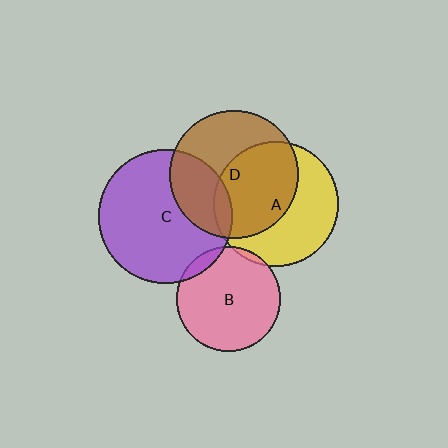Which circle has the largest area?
Circle C (purple).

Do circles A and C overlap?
Yes.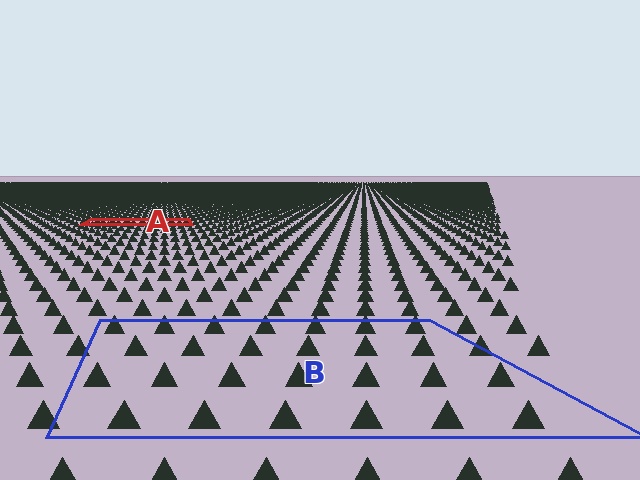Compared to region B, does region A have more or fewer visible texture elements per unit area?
Region A has more texture elements per unit area — they are packed more densely because it is farther away.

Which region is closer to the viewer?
Region B is closer. The texture elements there are larger and more spread out.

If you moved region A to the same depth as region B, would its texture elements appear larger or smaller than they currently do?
They would appear larger. At a closer depth, the same texture elements are projected at a bigger on-screen size.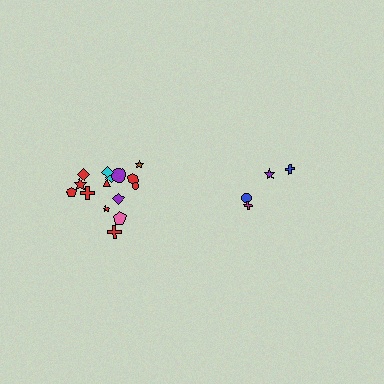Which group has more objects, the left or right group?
The left group.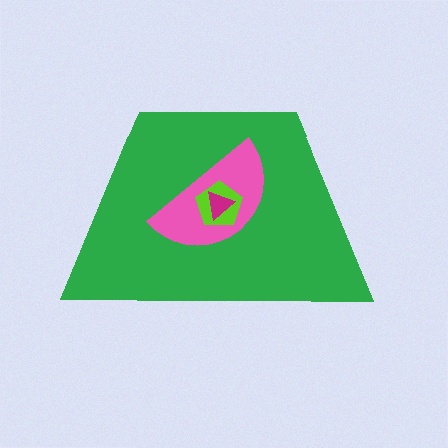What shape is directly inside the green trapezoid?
The pink semicircle.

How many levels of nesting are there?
4.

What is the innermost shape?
The magenta triangle.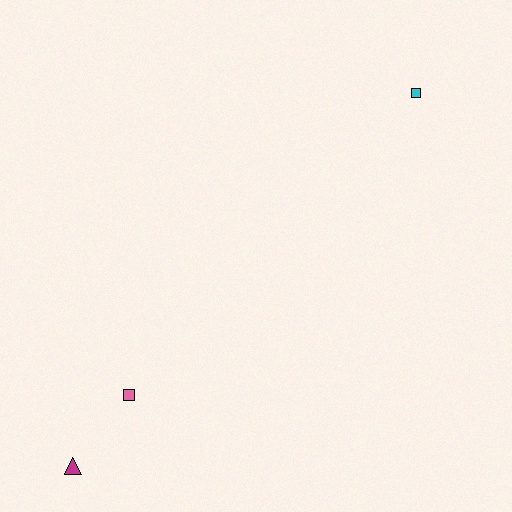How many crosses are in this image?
There are no crosses.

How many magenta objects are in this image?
There is 1 magenta object.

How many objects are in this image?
There are 3 objects.